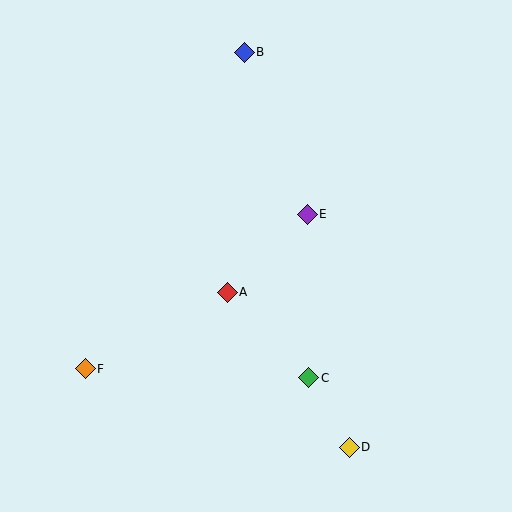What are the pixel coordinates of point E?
Point E is at (307, 214).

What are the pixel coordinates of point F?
Point F is at (85, 369).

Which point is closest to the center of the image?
Point A at (227, 292) is closest to the center.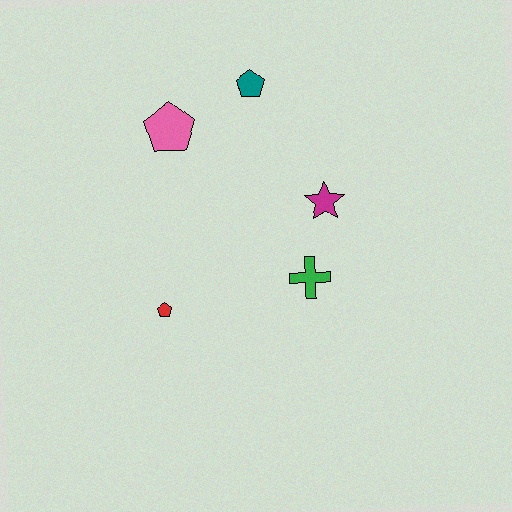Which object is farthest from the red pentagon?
The teal pentagon is farthest from the red pentagon.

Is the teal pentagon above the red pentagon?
Yes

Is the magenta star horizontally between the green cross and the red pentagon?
No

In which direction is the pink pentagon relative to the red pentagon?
The pink pentagon is above the red pentagon.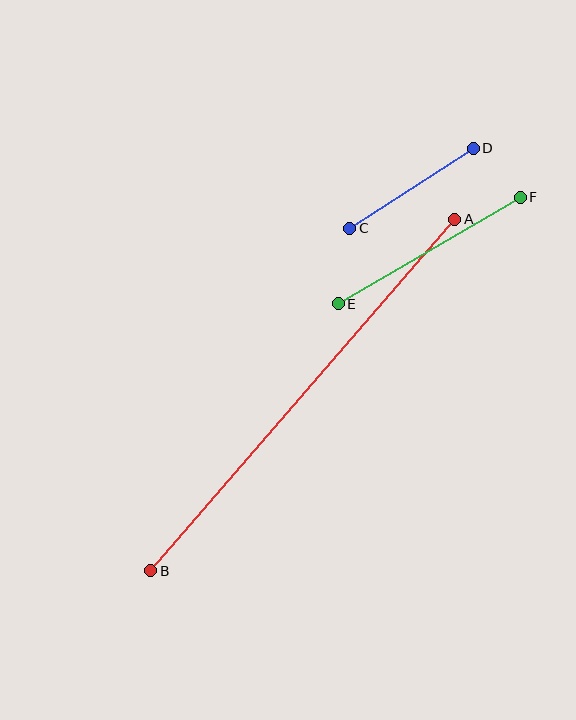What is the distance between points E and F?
The distance is approximately 211 pixels.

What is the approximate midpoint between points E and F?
The midpoint is at approximately (429, 251) pixels.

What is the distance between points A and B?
The distance is approximately 464 pixels.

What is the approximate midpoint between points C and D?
The midpoint is at approximately (411, 188) pixels.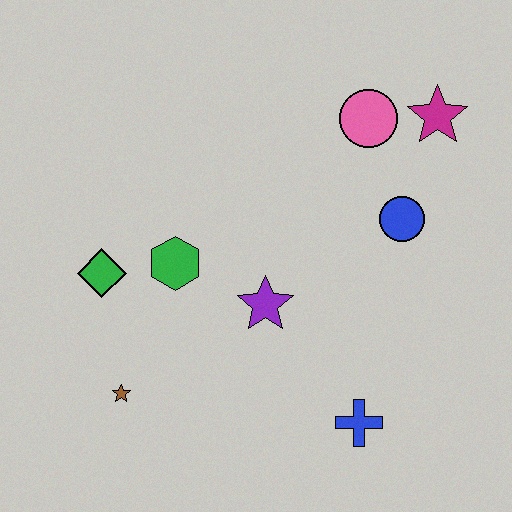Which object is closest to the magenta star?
The pink circle is closest to the magenta star.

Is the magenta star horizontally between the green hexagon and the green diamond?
No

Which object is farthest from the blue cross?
The magenta star is farthest from the blue cross.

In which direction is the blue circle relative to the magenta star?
The blue circle is below the magenta star.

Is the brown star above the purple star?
No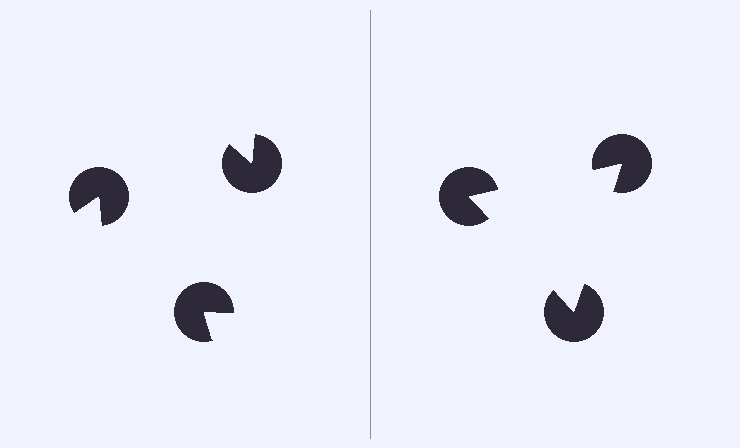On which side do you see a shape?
An illusory triangle appears on the right side. On the left side the wedge cuts are rotated, so no coherent shape forms.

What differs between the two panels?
The pac-man discs are positioned identically on both sides; only the wedge orientations differ. On the right they align to a triangle; on the left they are misaligned.